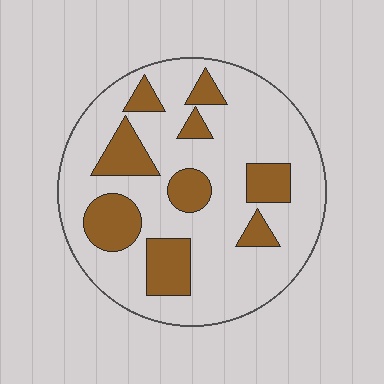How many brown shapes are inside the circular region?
9.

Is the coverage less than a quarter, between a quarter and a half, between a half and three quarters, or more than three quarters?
Less than a quarter.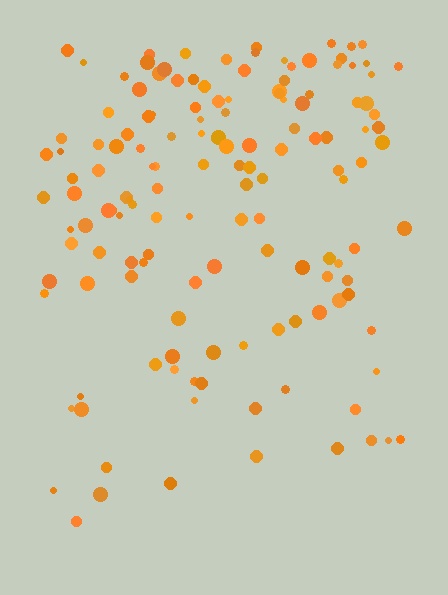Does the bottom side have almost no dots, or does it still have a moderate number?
Still a moderate number, just noticeably fewer than the top.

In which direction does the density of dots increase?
From bottom to top, with the top side densest.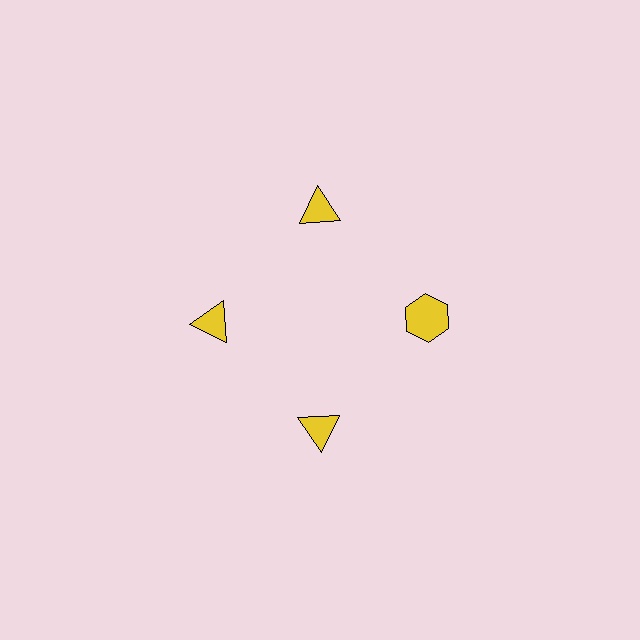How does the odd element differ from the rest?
It has a different shape: hexagon instead of triangle.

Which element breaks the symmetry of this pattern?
The yellow hexagon at roughly the 3 o'clock position breaks the symmetry. All other shapes are yellow triangles.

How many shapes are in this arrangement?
There are 4 shapes arranged in a ring pattern.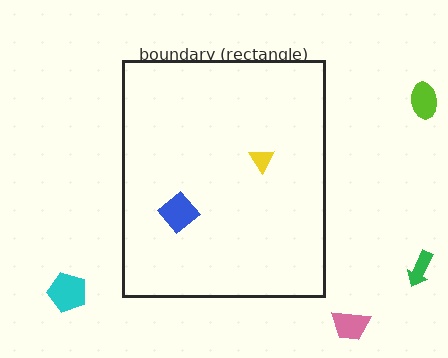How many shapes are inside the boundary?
2 inside, 4 outside.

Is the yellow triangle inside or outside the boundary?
Inside.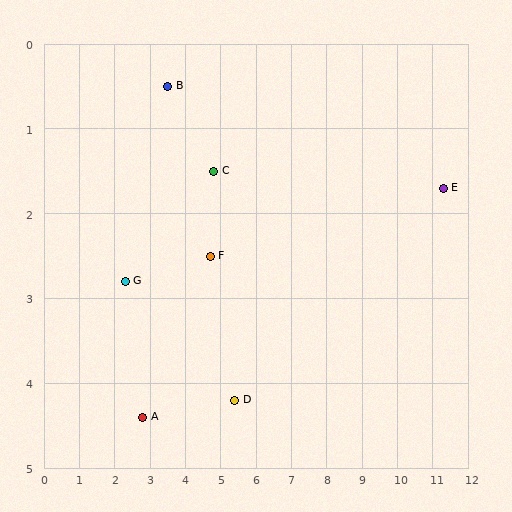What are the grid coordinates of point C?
Point C is at approximately (4.8, 1.5).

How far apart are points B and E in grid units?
Points B and E are about 7.9 grid units apart.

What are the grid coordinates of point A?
Point A is at approximately (2.8, 4.4).